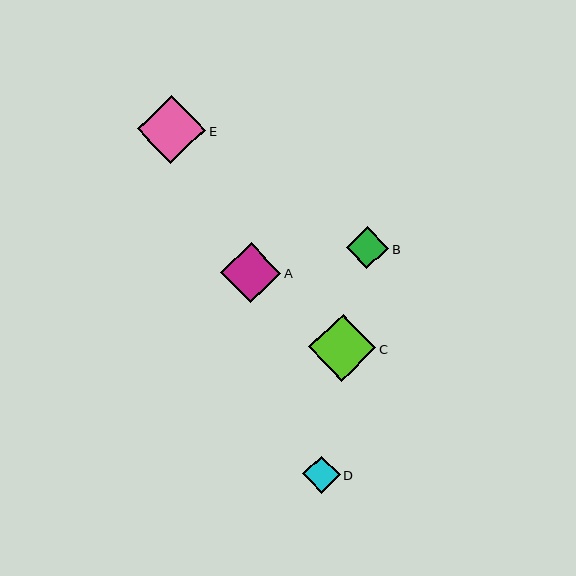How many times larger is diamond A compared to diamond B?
Diamond A is approximately 1.4 times the size of diamond B.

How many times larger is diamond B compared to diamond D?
Diamond B is approximately 1.1 times the size of diamond D.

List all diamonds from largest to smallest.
From largest to smallest: E, C, A, B, D.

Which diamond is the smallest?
Diamond D is the smallest with a size of approximately 38 pixels.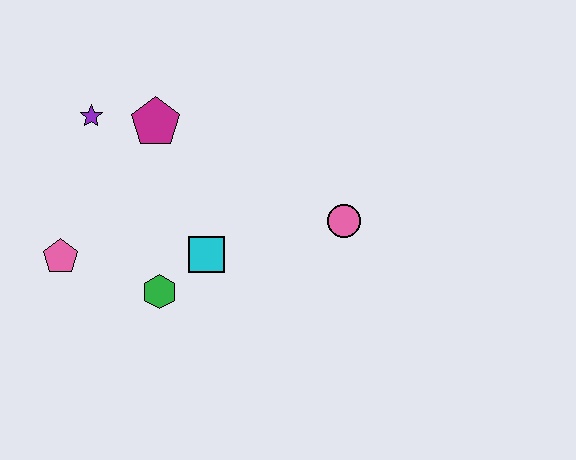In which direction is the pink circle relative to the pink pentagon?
The pink circle is to the right of the pink pentagon.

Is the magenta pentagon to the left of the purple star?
No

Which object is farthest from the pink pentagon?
The pink circle is farthest from the pink pentagon.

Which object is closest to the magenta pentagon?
The purple star is closest to the magenta pentagon.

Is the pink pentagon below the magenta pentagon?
Yes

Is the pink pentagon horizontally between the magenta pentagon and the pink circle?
No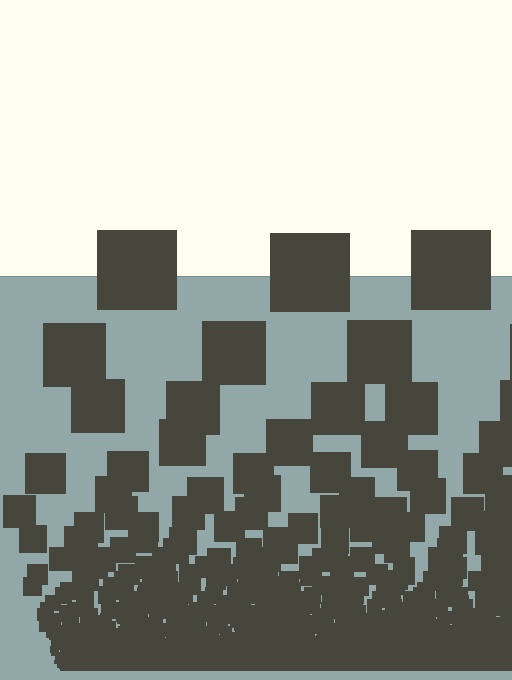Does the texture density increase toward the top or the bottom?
Density increases toward the bottom.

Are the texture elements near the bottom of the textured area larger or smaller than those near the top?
Smaller. The gradient is inverted — elements near the bottom are smaller and denser.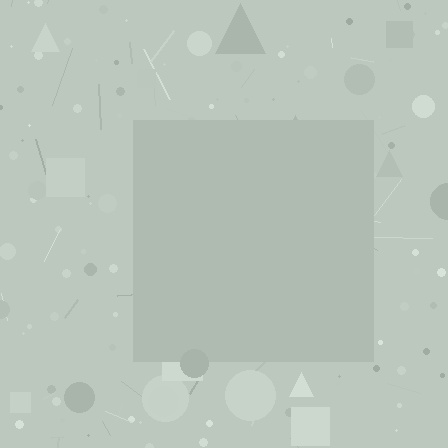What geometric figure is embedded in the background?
A square is embedded in the background.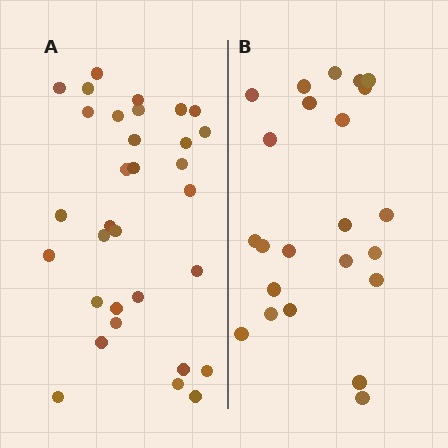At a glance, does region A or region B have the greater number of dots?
Region A (the left region) has more dots.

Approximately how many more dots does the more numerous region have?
Region A has roughly 8 or so more dots than region B.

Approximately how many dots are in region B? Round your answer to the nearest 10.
About 20 dots. (The exact count is 23, which rounds to 20.)